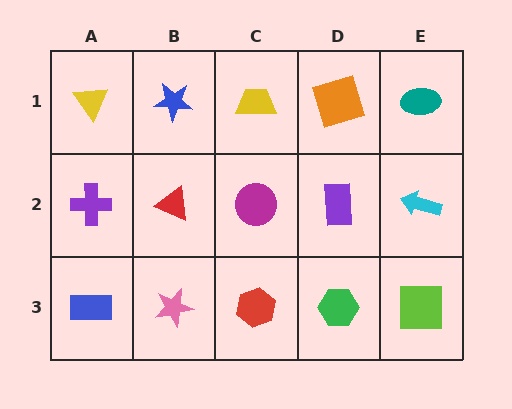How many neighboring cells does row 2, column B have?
4.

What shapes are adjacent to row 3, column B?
A red triangle (row 2, column B), a blue rectangle (row 3, column A), a red hexagon (row 3, column C).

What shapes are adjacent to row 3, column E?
A cyan arrow (row 2, column E), a green hexagon (row 3, column D).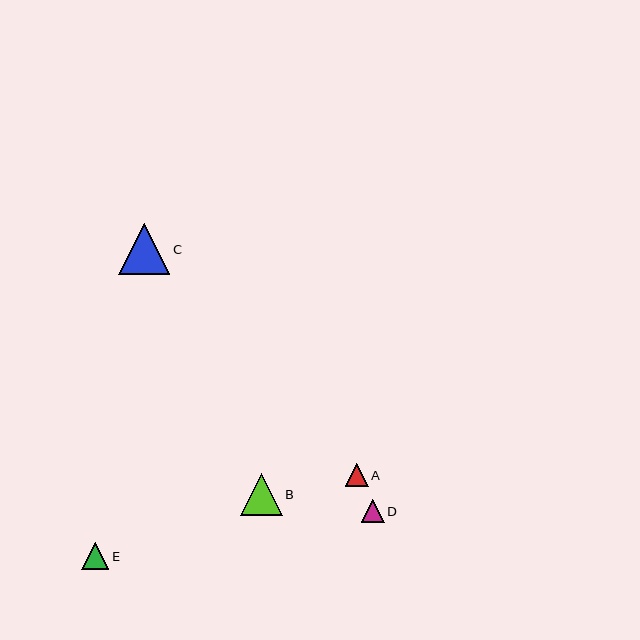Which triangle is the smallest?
Triangle A is the smallest with a size of approximately 23 pixels.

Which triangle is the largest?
Triangle C is the largest with a size of approximately 52 pixels.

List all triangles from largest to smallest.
From largest to smallest: C, B, E, D, A.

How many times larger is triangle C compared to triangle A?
Triangle C is approximately 2.3 times the size of triangle A.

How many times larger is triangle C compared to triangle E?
Triangle C is approximately 1.9 times the size of triangle E.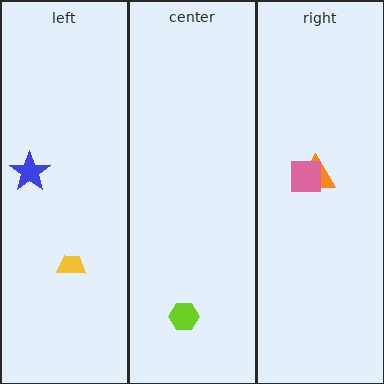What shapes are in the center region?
The lime hexagon.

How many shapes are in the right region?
2.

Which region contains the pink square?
The right region.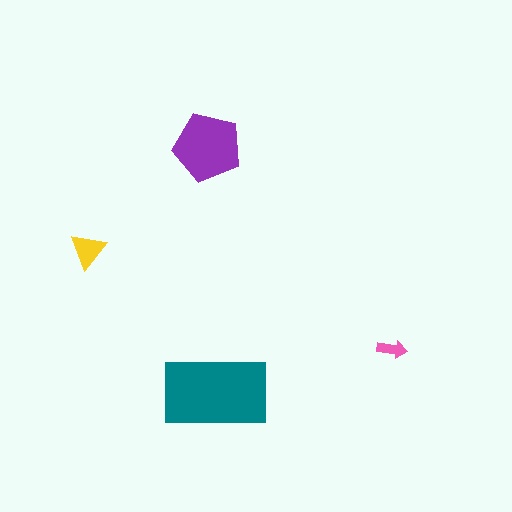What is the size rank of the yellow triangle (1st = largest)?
3rd.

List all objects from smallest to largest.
The pink arrow, the yellow triangle, the purple pentagon, the teal rectangle.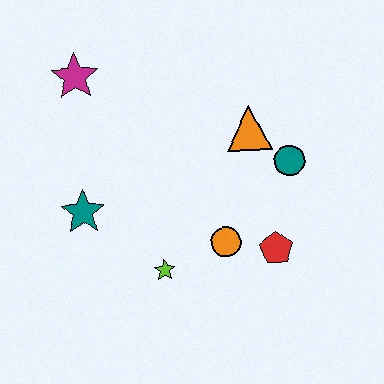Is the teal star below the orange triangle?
Yes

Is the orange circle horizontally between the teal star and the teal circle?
Yes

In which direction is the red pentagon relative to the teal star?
The red pentagon is to the right of the teal star.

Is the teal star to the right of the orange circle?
No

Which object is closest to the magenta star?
The teal star is closest to the magenta star.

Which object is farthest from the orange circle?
The magenta star is farthest from the orange circle.